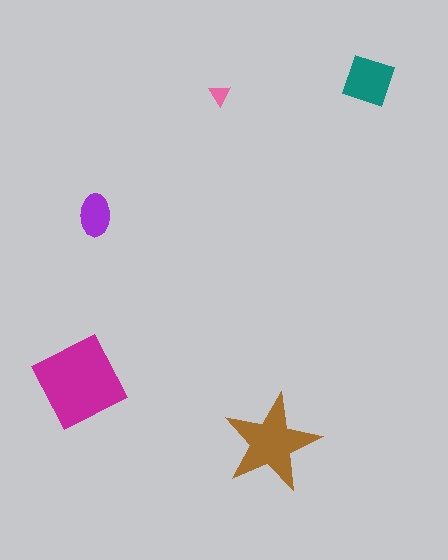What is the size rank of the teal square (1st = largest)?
3rd.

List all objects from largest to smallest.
The magenta diamond, the brown star, the teal square, the purple ellipse, the pink triangle.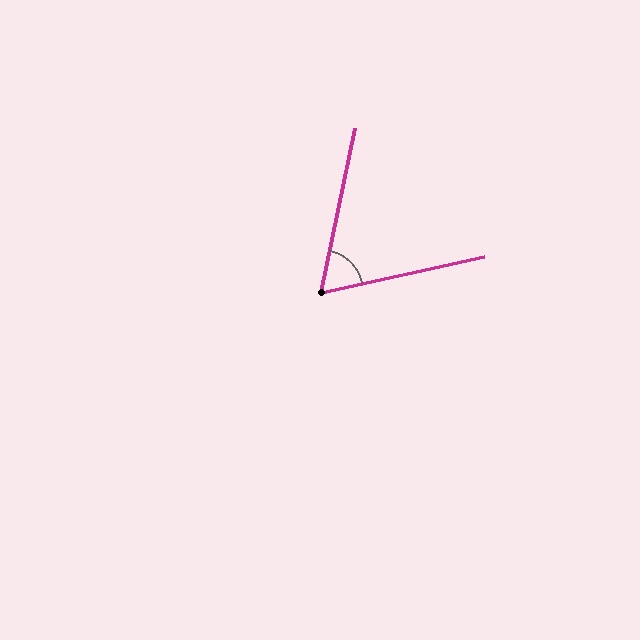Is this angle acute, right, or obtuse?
It is acute.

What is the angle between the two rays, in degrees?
Approximately 66 degrees.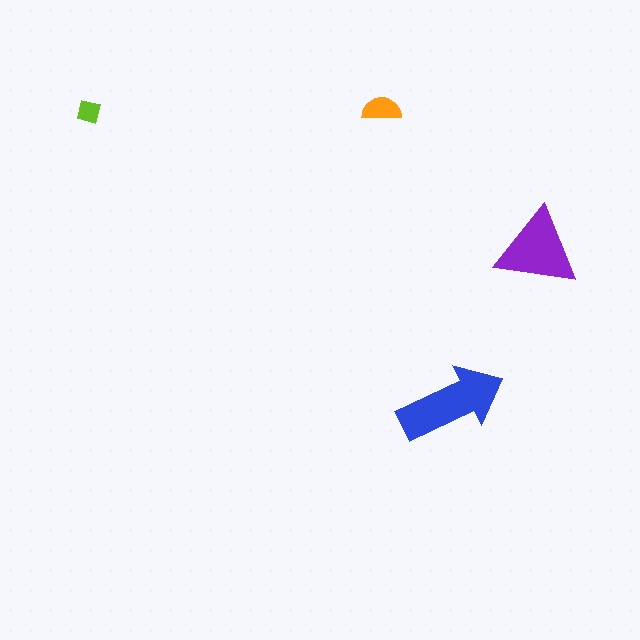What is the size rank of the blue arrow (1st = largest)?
1st.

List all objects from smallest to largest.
The lime square, the orange semicircle, the purple triangle, the blue arrow.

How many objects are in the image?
There are 4 objects in the image.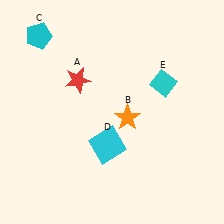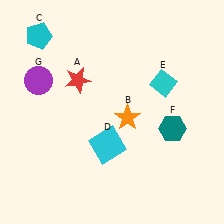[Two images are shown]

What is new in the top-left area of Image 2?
A purple circle (G) was added in the top-left area of Image 2.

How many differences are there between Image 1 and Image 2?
There are 2 differences between the two images.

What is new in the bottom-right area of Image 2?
A teal hexagon (F) was added in the bottom-right area of Image 2.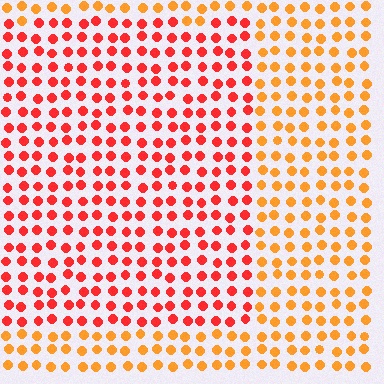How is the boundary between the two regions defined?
The boundary is defined purely by a slight shift in hue (about 34 degrees). Spacing, size, and orientation are identical on both sides.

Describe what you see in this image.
The image is filled with small orange elements in a uniform arrangement. A rectangle-shaped region is visible where the elements are tinted to a slightly different hue, forming a subtle color boundary.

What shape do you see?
I see a rectangle.